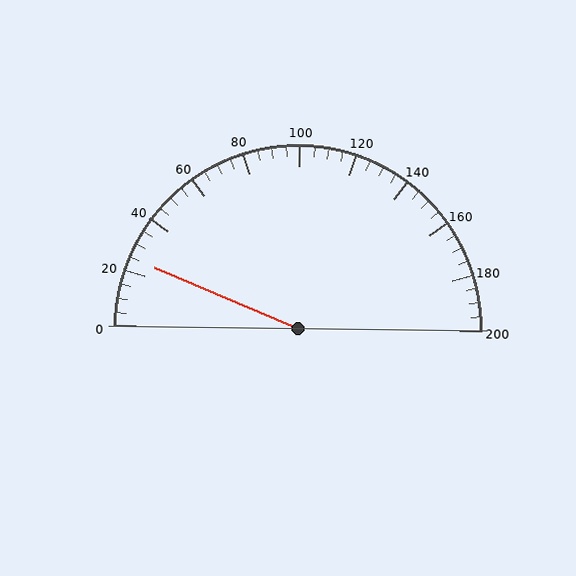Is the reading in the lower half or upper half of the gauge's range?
The reading is in the lower half of the range (0 to 200).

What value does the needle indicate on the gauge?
The needle indicates approximately 25.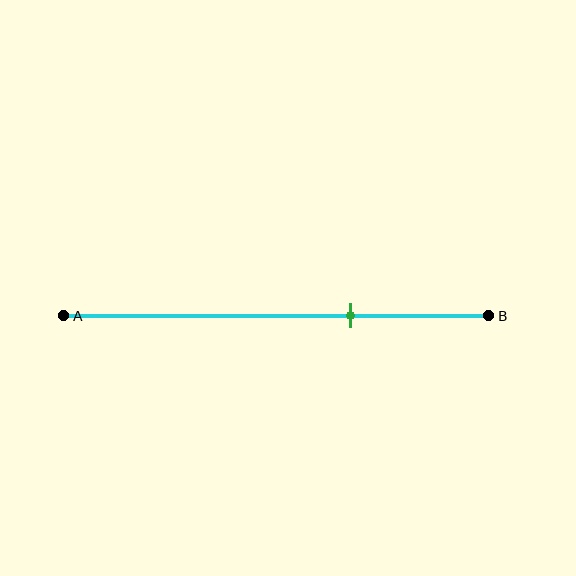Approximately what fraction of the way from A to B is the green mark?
The green mark is approximately 65% of the way from A to B.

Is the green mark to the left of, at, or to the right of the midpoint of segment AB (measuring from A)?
The green mark is to the right of the midpoint of segment AB.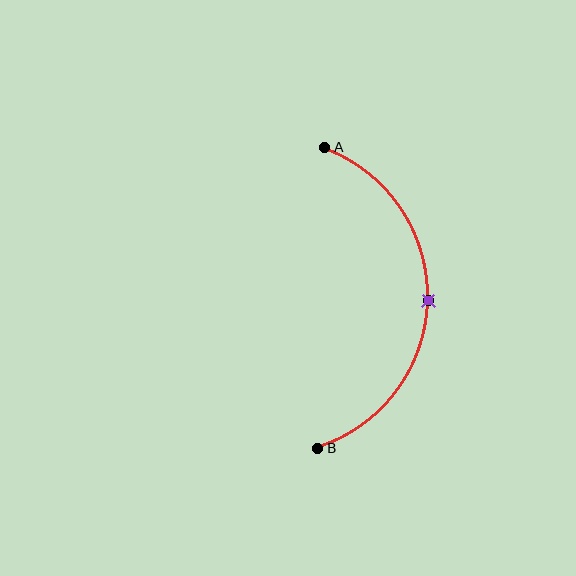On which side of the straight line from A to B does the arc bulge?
The arc bulges to the right of the straight line connecting A and B.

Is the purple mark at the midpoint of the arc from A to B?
Yes. The purple mark lies on the arc at equal arc-length from both A and B — it is the arc midpoint.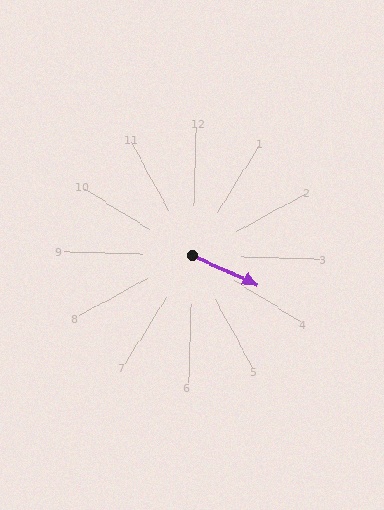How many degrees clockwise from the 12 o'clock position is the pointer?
Approximately 113 degrees.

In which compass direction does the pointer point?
Southeast.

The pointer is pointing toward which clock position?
Roughly 4 o'clock.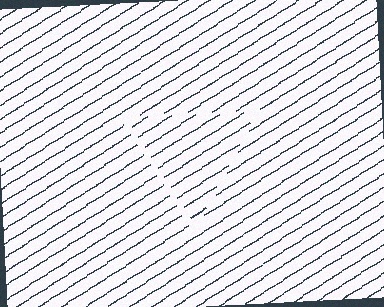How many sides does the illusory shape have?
3 sides — the line-ends trace a triangle.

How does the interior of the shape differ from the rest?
The interior of the shape contains the same grating, shifted by half a period — the contour is defined by the phase discontinuity where line-ends from the inner and outer gratings abut.